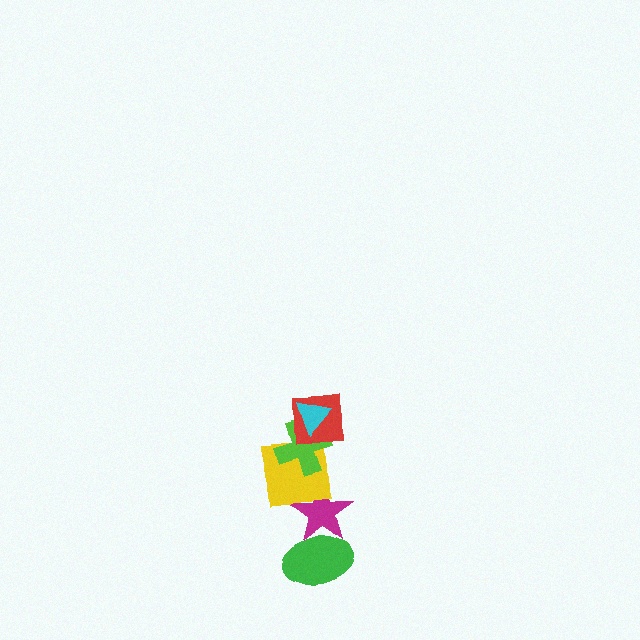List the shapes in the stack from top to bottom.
From top to bottom: the cyan triangle, the red square, the lime cross, the yellow square, the magenta star, the green ellipse.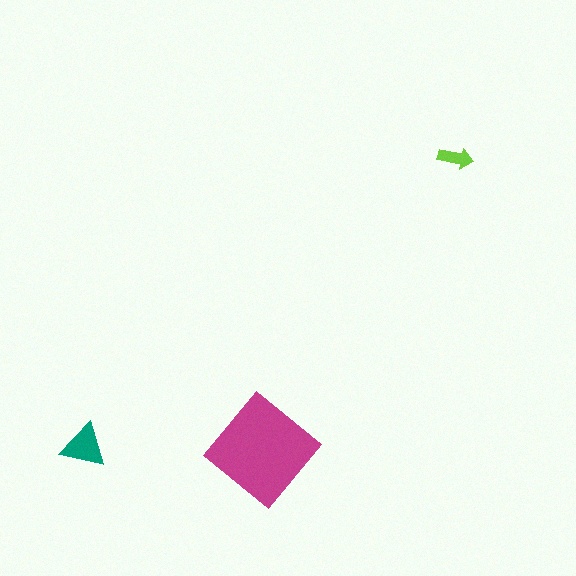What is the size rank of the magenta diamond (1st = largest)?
1st.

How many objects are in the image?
There are 3 objects in the image.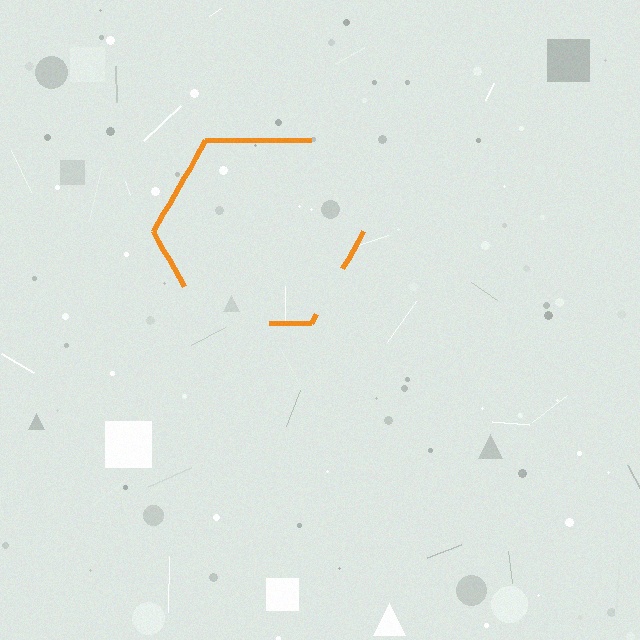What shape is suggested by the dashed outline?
The dashed outline suggests a hexagon.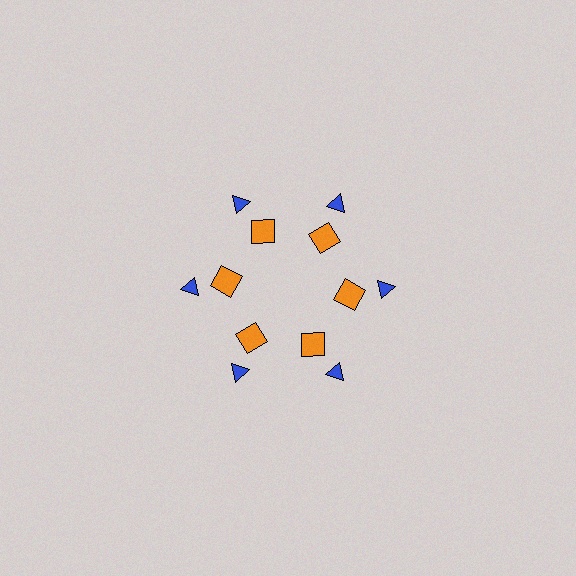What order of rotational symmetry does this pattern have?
This pattern has 6-fold rotational symmetry.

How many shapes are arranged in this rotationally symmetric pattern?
There are 12 shapes, arranged in 6 groups of 2.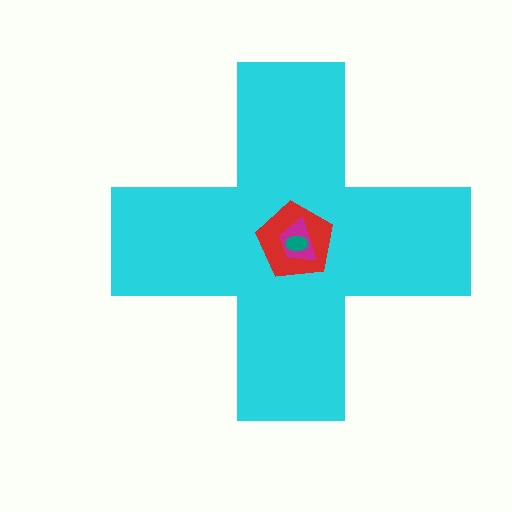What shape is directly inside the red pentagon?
The magenta trapezoid.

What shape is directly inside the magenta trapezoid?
The teal ellipse.